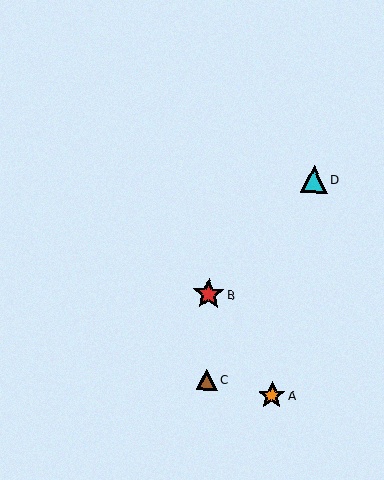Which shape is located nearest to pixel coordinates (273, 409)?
The orange star (labeled A) at (272, 395) is nearest to that location.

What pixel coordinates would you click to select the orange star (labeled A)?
Click at (272, 395) to select the orange star A.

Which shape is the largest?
The red star (labeled B) is the largest.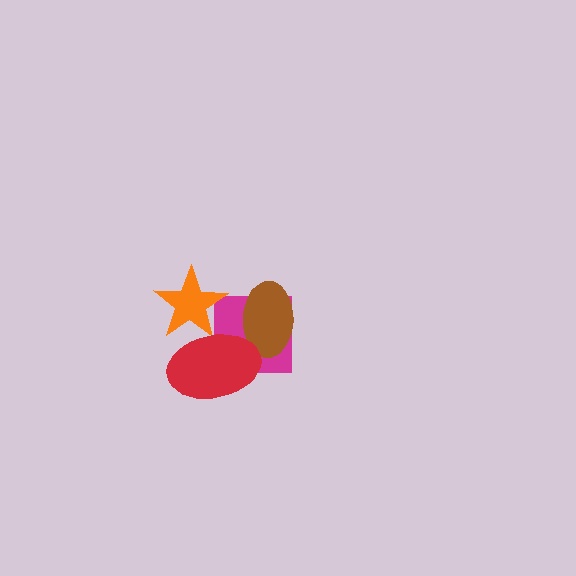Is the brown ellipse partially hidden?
Yes, it is partially covered by another shape.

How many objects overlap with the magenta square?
3 objects overlap with the magenta square.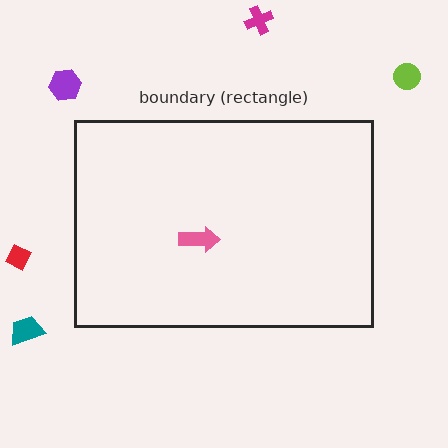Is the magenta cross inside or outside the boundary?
Outside.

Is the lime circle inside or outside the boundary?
Outside.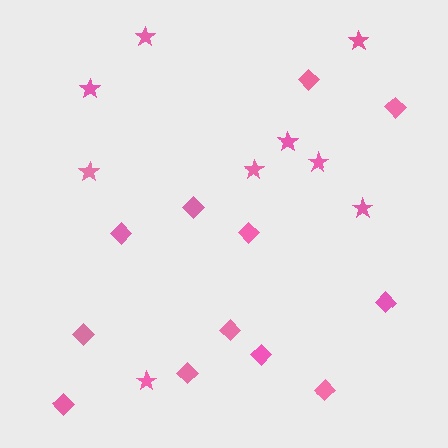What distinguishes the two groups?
There are 2 groups: one group of stars (9) and one group of diamonds (12).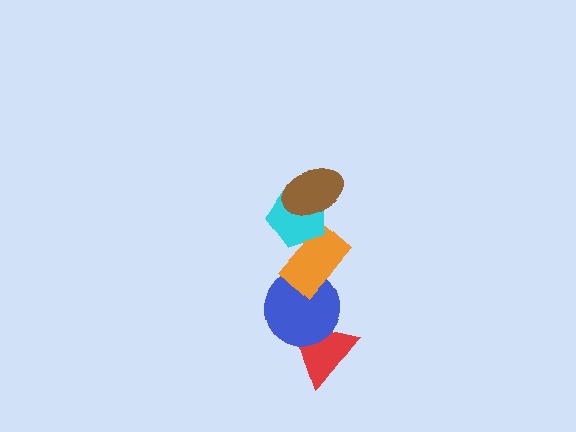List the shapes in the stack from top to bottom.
From top to bottom: the brown ellipse, the cyan pentagon, the orange rectangle, the blue circle, the red triangle.